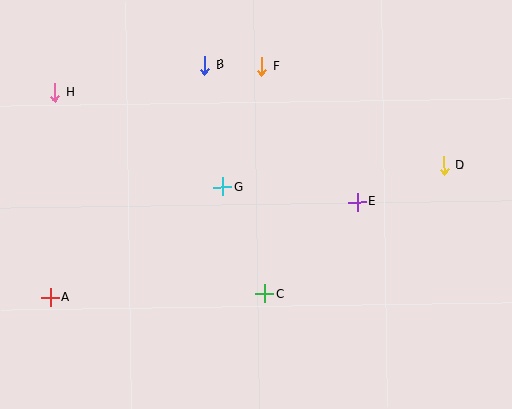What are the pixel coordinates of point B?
Point B is at (205, 65).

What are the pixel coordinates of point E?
Point E is at (357, 202).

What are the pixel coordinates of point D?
Point D is at (444, 165).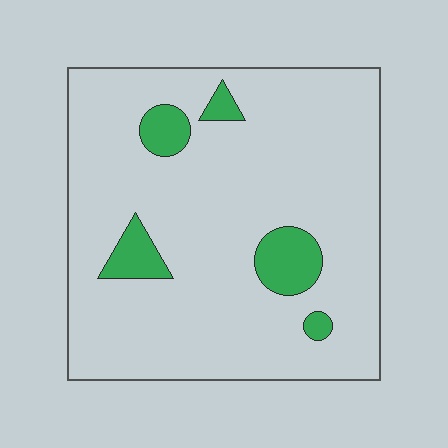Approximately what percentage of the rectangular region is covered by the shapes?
Approximately 10%.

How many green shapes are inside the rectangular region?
5.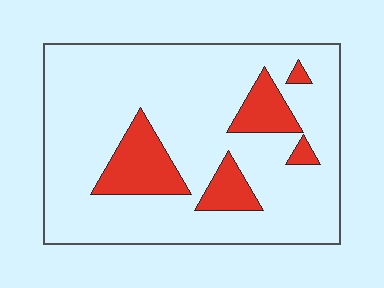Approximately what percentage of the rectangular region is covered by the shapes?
Approximately 15%.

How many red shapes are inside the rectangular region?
5.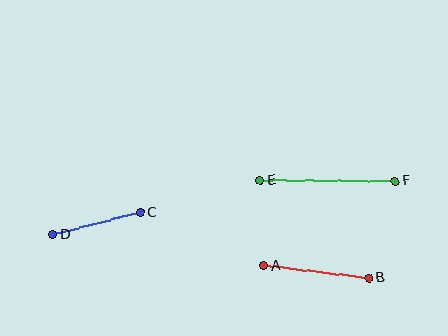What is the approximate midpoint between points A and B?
The midpoint is at approximately (316, 272) pixels.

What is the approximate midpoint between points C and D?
The midpoint is at approximately (97, 223) pixels.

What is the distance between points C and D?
The distance is approximately 91 pixels.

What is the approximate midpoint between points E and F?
The midpoint is at approximately (328, 181) pixels.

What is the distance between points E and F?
The distance is approximately 136 pixels.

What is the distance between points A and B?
The distance is approximately 106 pixels.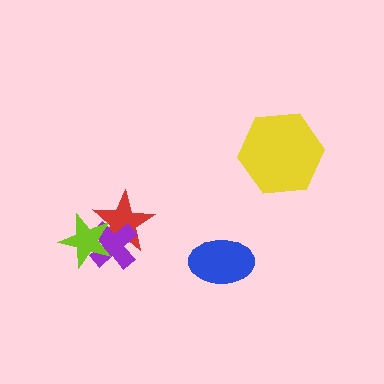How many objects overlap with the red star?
2 objects overlap with the red star.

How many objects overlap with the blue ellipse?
0 objects overlap with the blue ellipse.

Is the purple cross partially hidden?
Yes, it is partially covered by another shape.